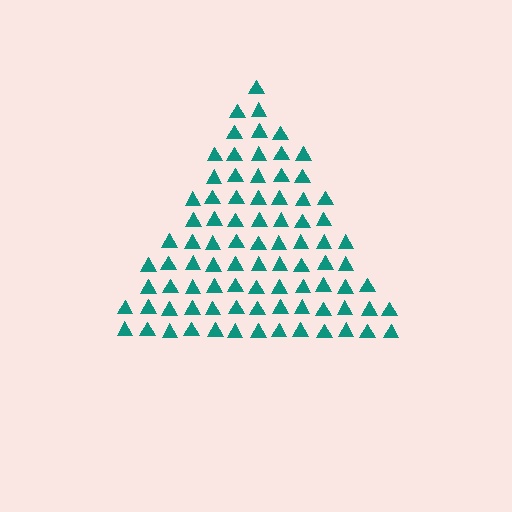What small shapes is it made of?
It is made of small triangles.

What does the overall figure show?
The overall figure shows a triangle.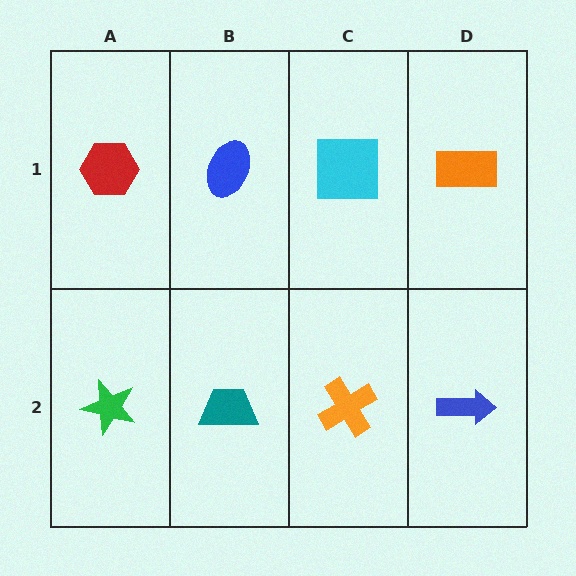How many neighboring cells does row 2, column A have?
2.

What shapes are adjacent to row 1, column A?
A green star (row 2, column A), a blue ellipse (row 1, column B).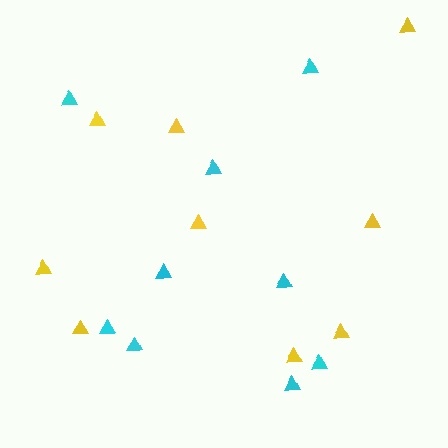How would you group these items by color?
There are 2 groups: one group of yellow triangles (9) and one group of cyan triangles (9).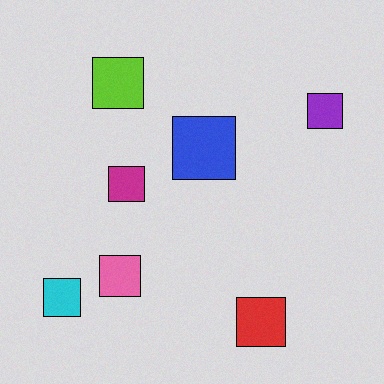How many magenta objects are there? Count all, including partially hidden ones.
There is 1 magenta object.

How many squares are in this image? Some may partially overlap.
There are 7 squares.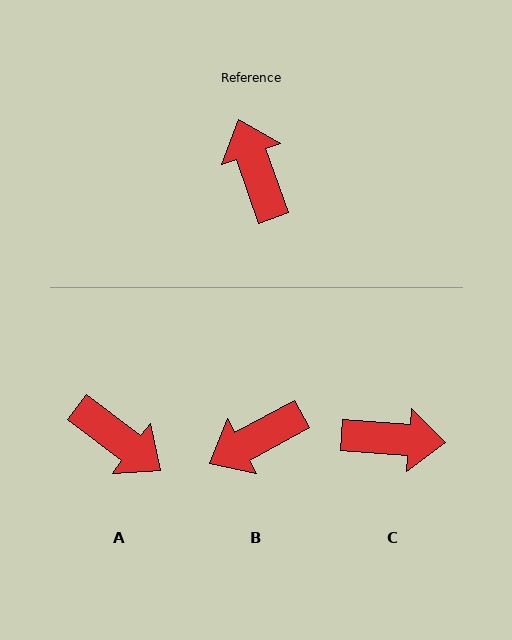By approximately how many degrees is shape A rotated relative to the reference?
Approximately 147 degrees clockwise.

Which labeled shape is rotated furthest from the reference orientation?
A, about 147 degrees away.